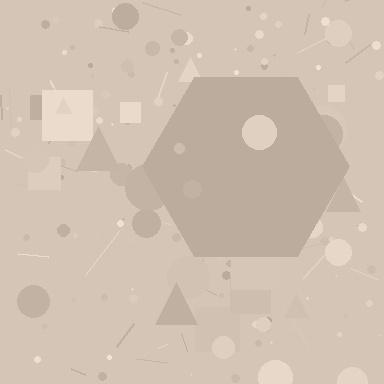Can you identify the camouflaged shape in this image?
The camouflaged shape is a hexagon.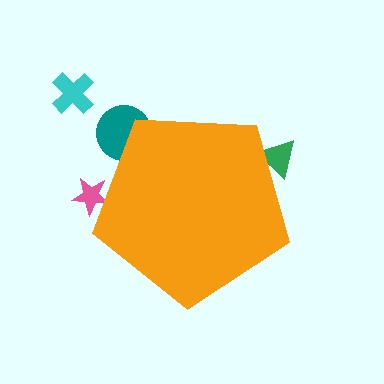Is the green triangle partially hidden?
Yes, the green triangle is partially hidden behind the orange pentagon.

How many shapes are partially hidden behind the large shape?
3 shapes are partially hidden.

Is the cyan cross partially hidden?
No, the cyan cross is fully visible.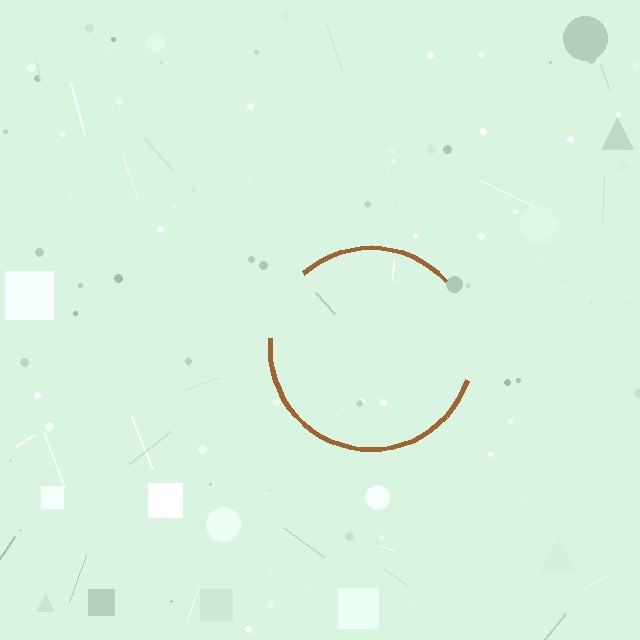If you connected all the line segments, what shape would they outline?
They would outline a circle.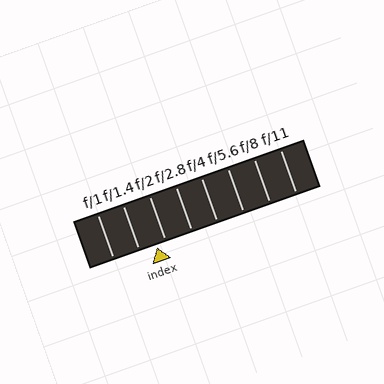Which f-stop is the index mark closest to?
The index mark is closest to f/2.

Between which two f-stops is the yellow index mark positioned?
The index mark is between f/1.4 and f/2.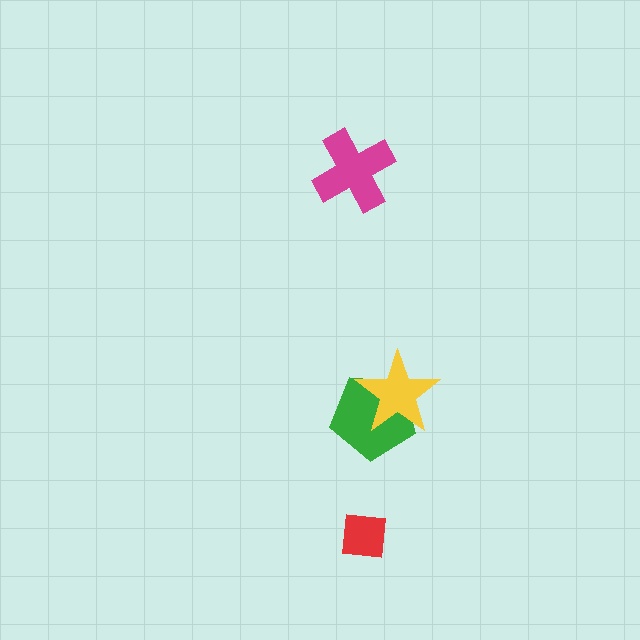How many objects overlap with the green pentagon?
1 object overlaps with the green pentagon.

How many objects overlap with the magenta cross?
0 objects overlap with the magenta cross.